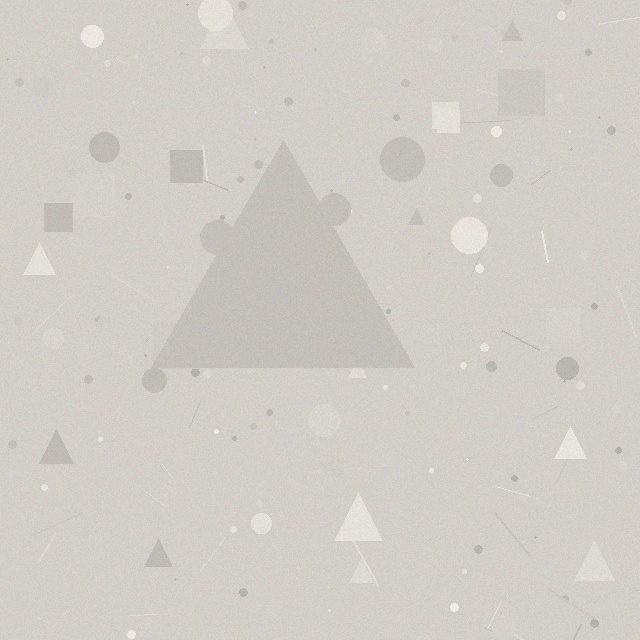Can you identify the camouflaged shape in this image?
The camouflaged shape is a triangle.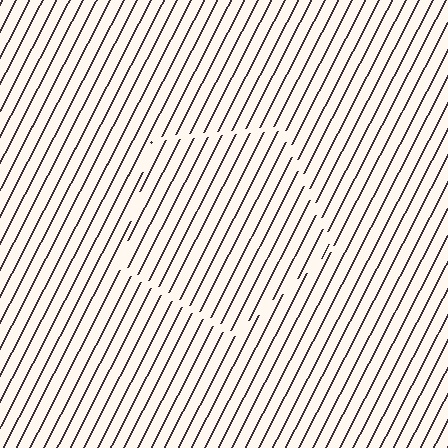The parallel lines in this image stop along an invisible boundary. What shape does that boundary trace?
An illusory pentagon. The interior of the shape contains the same grating, shifted by half a period — the contour is defined by the phase discontinuity where line-ends from the inner and outer gratings abut.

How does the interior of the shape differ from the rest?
The interior of the shape contains the same grating, shifted by half a period — the contour is defined by the phase discontinuity where line-ends from the inner and outer gratings abut.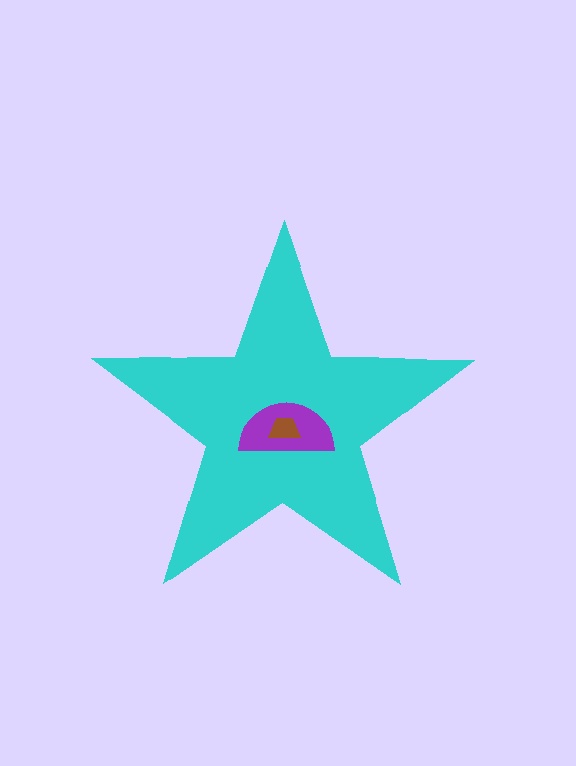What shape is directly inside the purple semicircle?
The brown trapezoid.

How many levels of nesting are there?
3.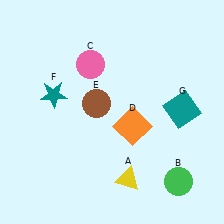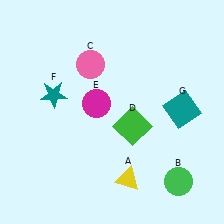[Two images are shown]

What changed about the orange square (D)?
In Image 1, D is orange. In Image 2, it changed to green.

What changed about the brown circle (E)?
In Image 1, E is brown. In Image 2, it changed to magenta.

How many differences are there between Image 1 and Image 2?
There are 2 differences between the two images.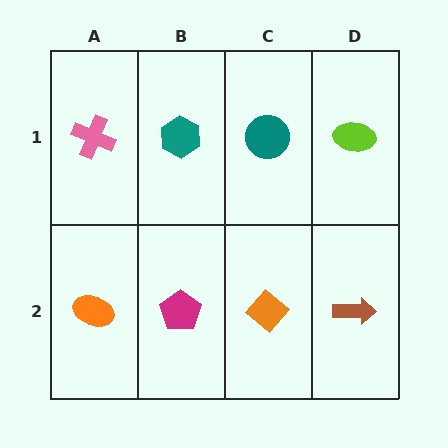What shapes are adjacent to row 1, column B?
A magenta pentagon (row 2, column B), a pink cross (row 1, column A), a teal circle (row 1, column C).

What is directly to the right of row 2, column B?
An orange diamond.